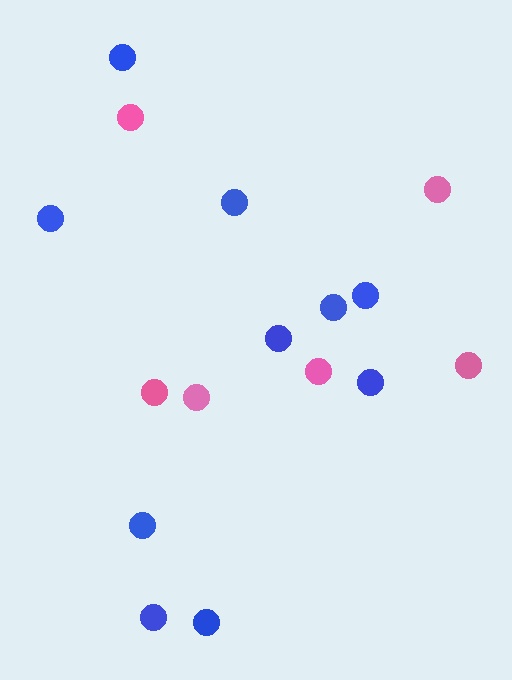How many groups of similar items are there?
There are 2 groups: one group of blue circles (10) and one group of pink circles (6).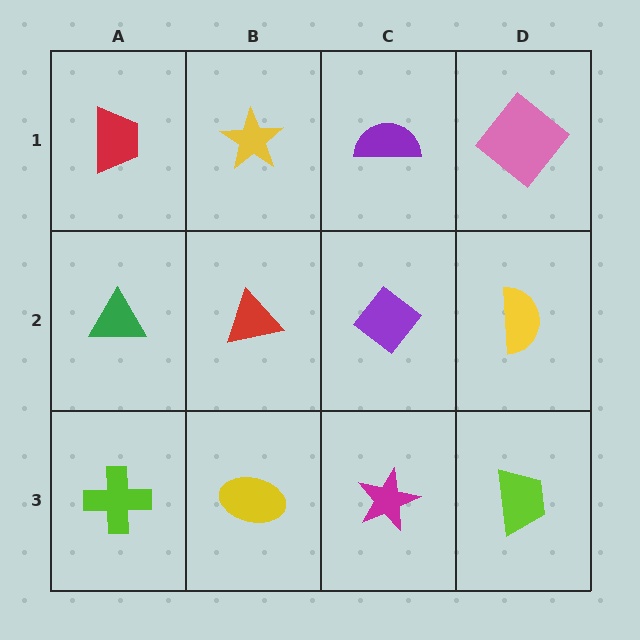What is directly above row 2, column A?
A red trapezoid.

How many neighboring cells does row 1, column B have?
3.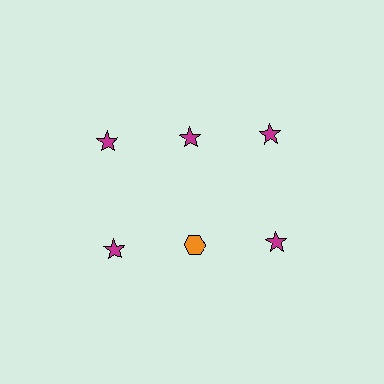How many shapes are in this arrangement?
There are 6 shapes arranged in a grid pattern.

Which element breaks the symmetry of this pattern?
The orange hexagon in the second row, second from left column breaks the symmetry. All other shapes are magenta stars.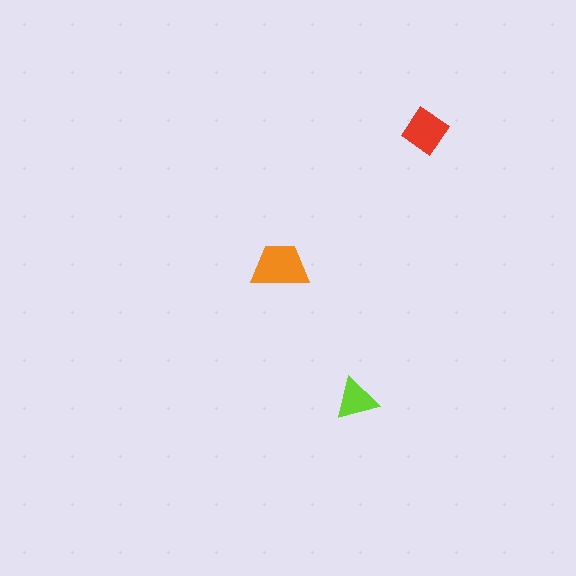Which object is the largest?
The orange trapezoid.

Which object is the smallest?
The lime triangle.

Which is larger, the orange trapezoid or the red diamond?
The orange trapezoid.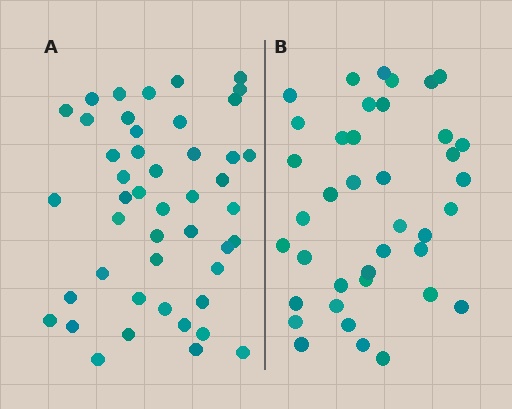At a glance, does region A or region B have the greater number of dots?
Region A (the left region) has more dots.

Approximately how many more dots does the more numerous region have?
Region A has roughly 8 or so more dots than region B.